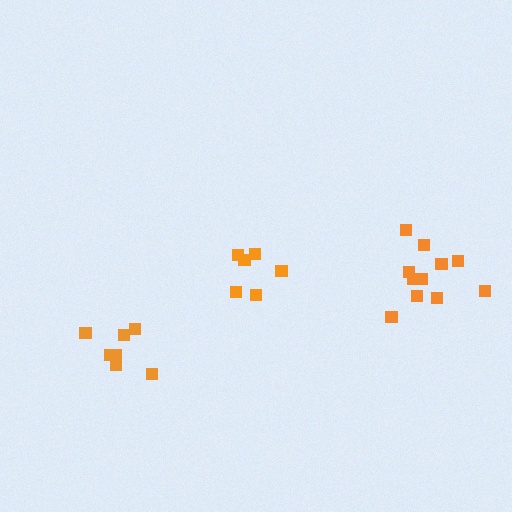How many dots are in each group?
Group 1: 6 dots, Group 2: 7 dots, Group 3: 11 dots (24 total).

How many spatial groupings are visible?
There are 3 spatial groupings.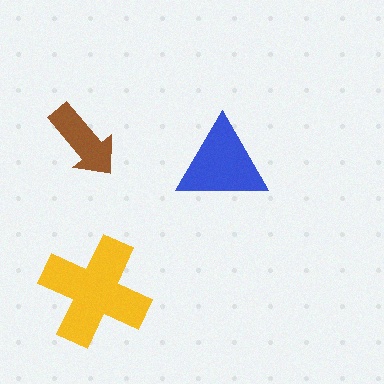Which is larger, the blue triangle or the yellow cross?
The yellow cross.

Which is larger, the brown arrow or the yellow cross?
The yellow cross.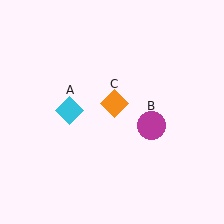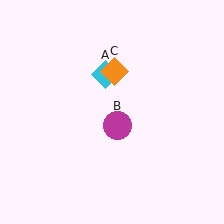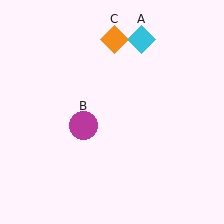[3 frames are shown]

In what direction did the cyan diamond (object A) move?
The cyan diamond (object A) moved up and to the right.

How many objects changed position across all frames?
3 objects changed position: cyan diamond (object A), magenta circle (object B), orange diamond (object C).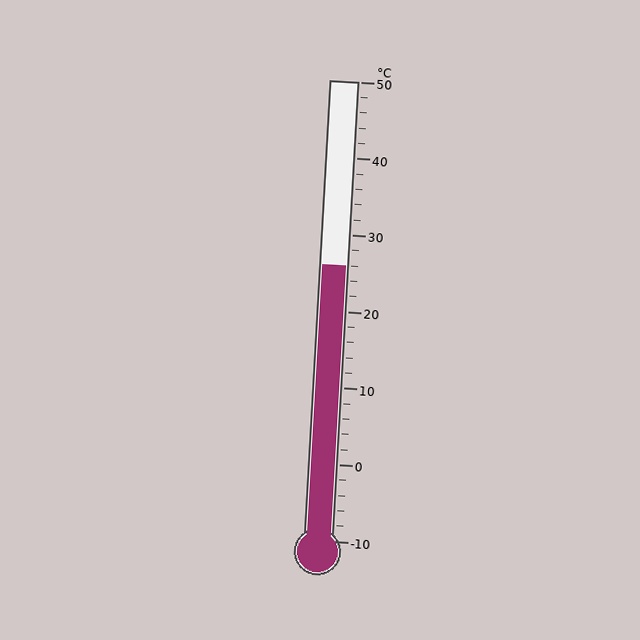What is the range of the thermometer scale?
The thermometer scale ranges from -10°C to 50°C.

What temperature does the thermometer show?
The thermometer shows approximately 26°C.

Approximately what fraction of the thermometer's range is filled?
The thermometer is filled to approximately 60% of its range.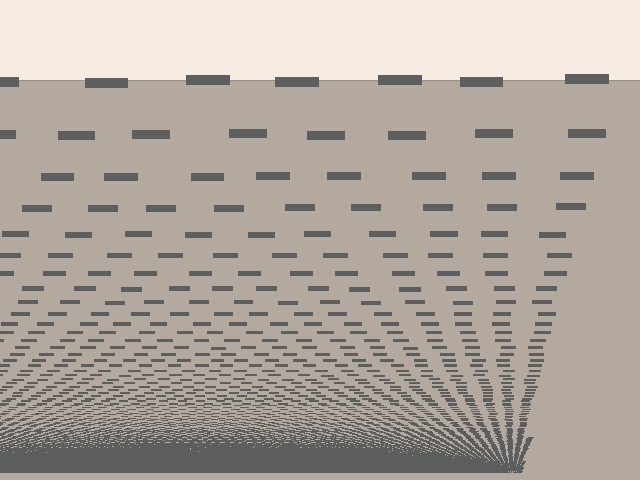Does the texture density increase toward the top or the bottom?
Density increases toward the bottom.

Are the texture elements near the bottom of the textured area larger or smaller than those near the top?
Smaller. The gradient is inverted — elements near the bottom are smaller and denser.